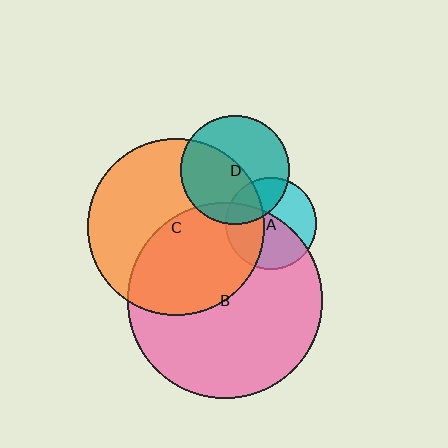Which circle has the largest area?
Circle B (pink).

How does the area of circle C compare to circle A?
Approximately 3.8 times.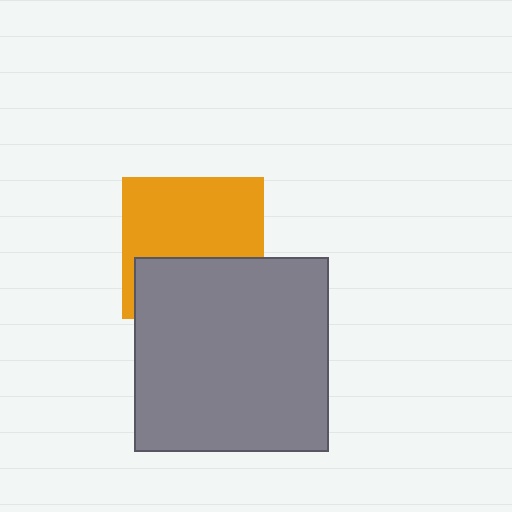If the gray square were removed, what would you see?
You would see the complete orange square.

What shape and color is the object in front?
The object in front is a gray square.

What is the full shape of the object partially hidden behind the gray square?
The partially hidden object is an orange square.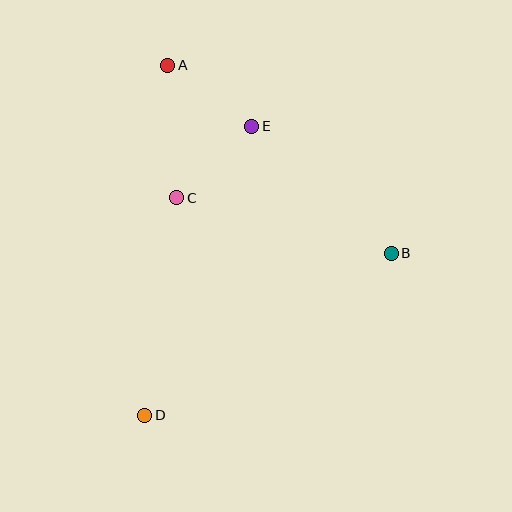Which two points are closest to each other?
Points C and E are closest to each other.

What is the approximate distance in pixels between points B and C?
The distance between B and C is approximately 221 pixels.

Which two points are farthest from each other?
Points A and D are farthest from each other.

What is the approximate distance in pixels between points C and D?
The distance between C and D is approximately 220 pixels.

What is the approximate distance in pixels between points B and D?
The distance between B and D is approximately 295 pixels.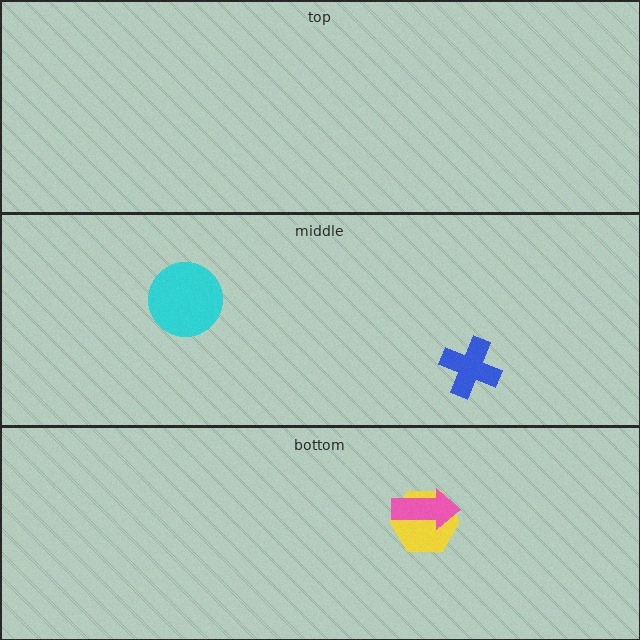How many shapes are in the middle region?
2.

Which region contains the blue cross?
The middle region.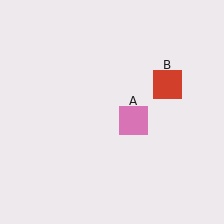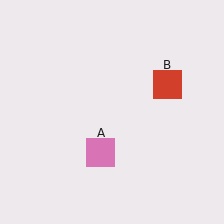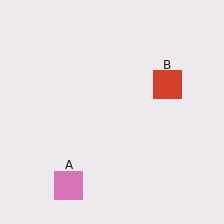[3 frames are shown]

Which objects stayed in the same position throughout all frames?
Red square (object B) remained stationary.